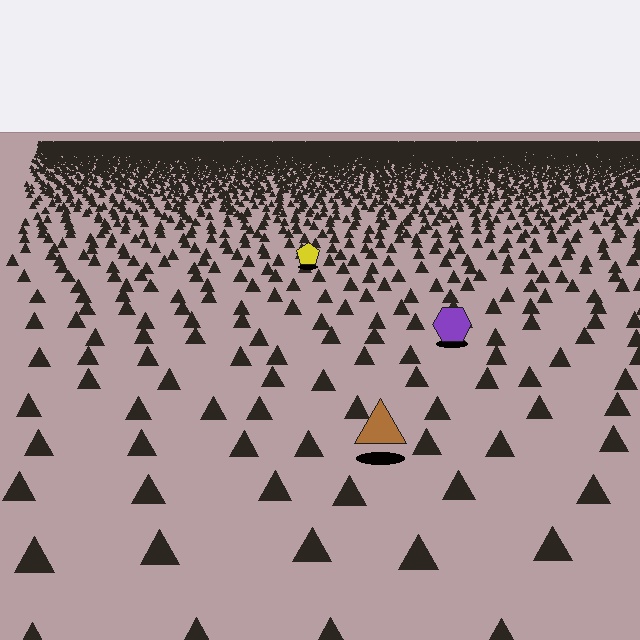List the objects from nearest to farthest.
From nearest to farthest: the brown triangle, the purple hexagon, the yellow pentagon.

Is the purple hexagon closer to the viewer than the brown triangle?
No. The brown triangle is closer — you can tell from the texture gradient: the ground texture is coarser near it.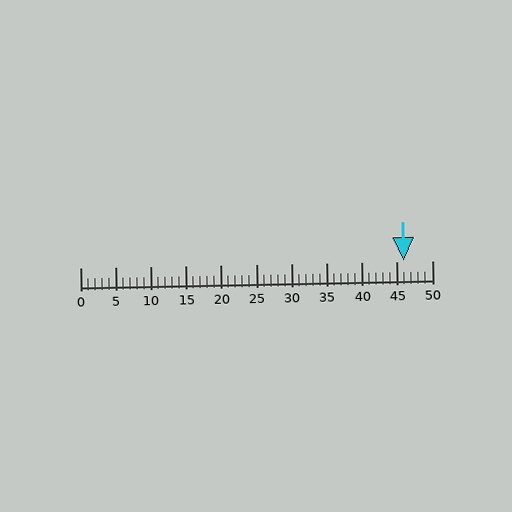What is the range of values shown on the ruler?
The ruler shows values from 0 to 50.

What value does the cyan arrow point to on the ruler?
The cyan arrow points to approximately 46.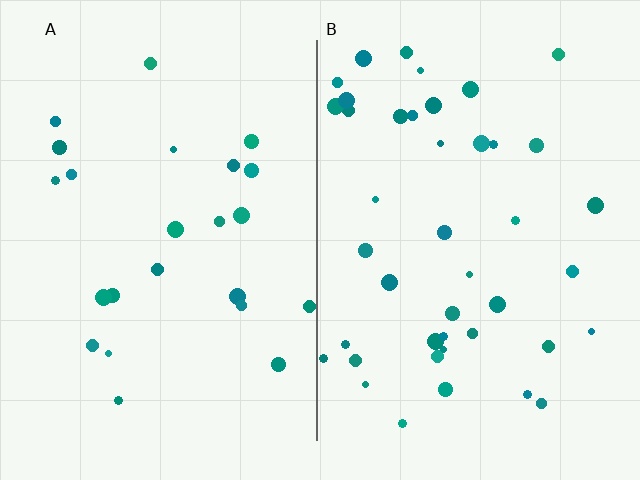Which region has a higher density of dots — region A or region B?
B (the right).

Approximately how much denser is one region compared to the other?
Approximately 1.8× — region B over region A.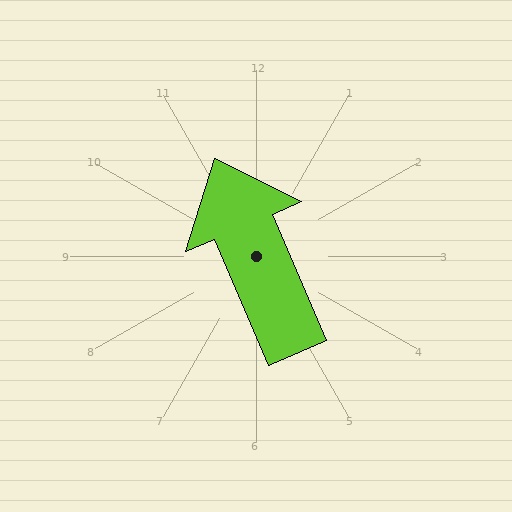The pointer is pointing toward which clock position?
Roughly 11 o'clock.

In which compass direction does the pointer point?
Northwest.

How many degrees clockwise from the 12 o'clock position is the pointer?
Approximately 337 degrees.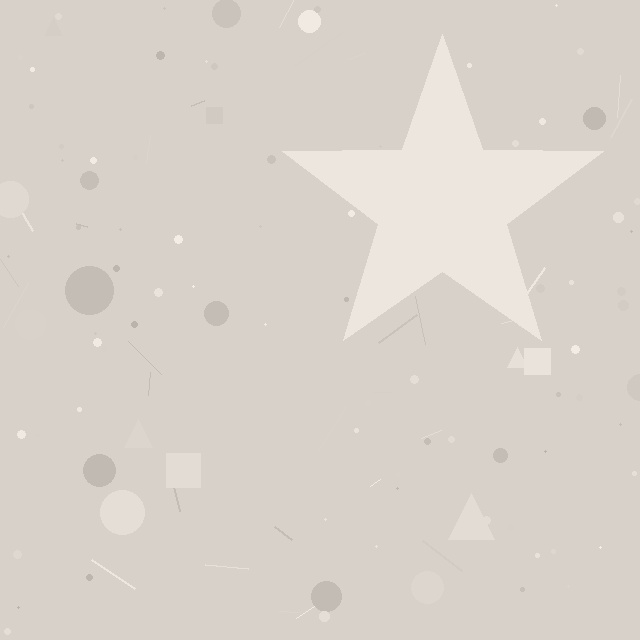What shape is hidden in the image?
A star is hidden in the image.